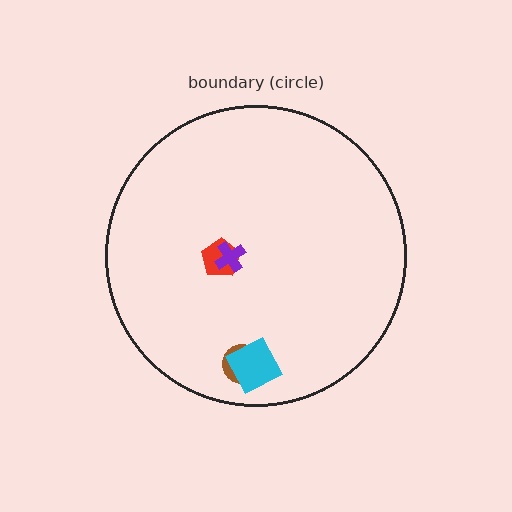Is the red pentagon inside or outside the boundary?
Inside.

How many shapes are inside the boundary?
4 inside, 0 outside.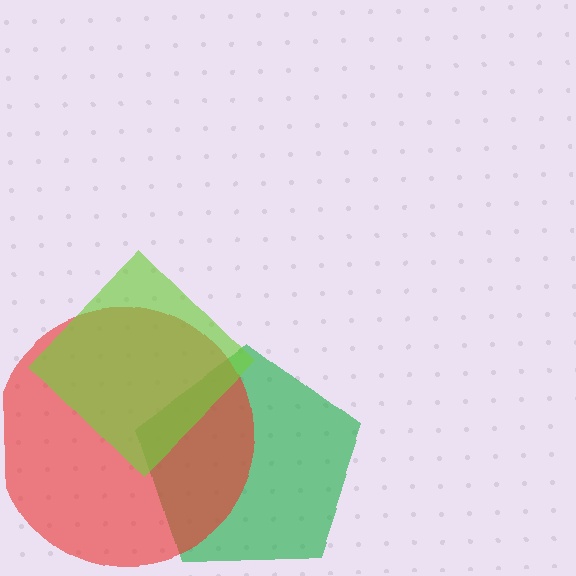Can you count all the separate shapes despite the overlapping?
Yes, there are 3 separate shapes.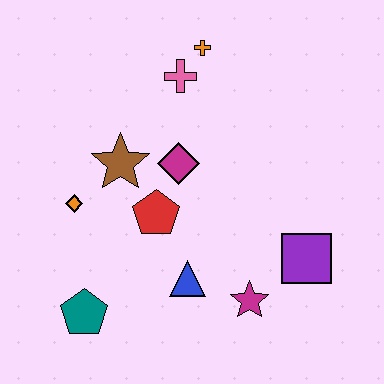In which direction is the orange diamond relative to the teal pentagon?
The orange diamond is above the teal pentagon.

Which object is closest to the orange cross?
The pink cross is closest to the orange cross.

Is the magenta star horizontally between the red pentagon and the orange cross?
No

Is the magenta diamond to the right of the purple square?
No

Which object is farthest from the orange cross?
The teal pentagon is farthest from the orange cross.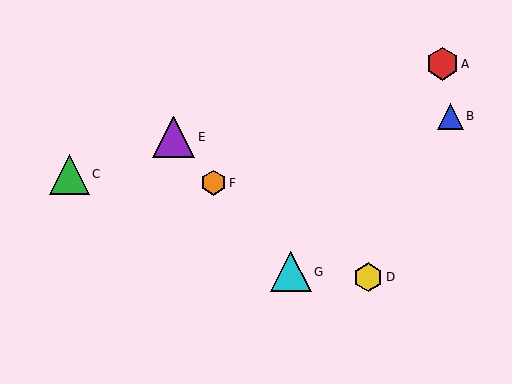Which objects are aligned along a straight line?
Objects E, F, G are aligned along a straight line.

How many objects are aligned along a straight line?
3 objects (E, F, G) are aligned along a straight line.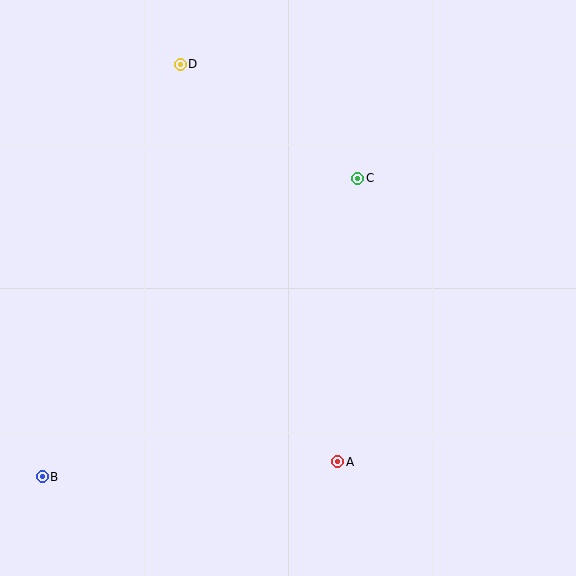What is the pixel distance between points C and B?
The distance between C and B is 434 pixels.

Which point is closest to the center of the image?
Point C at (358, 178) is closest to the center.